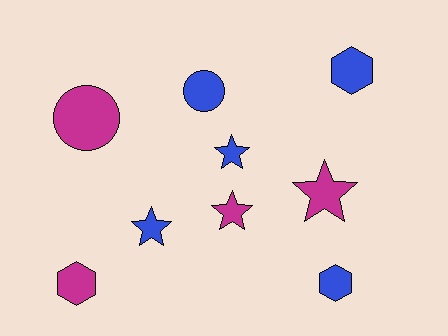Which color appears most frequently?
Blue, with 5 objects.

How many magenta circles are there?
There is 1 magenta circle.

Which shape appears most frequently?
Star, with 4 objects.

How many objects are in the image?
There are 9 objects.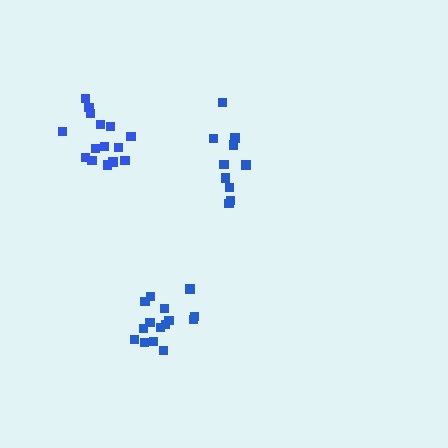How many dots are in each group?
Group 1: 15 dots, Group 2: 10 dots, Group 3: 15 dots (40 total).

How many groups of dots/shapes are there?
There are 3 groups.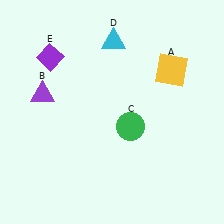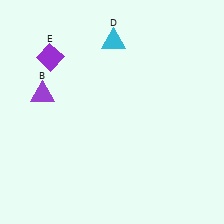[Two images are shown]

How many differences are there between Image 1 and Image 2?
There are 2 differences between the two images.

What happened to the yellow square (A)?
The yellow square (A) was removed in Image 2. It was in the top-right area of Image 1.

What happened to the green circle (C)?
The green circle (C) was removed in Image 2. It was in the bottom-right area of Image 1.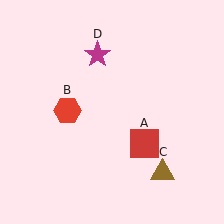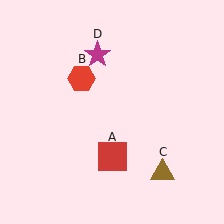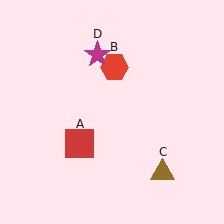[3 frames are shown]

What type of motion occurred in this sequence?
The red square (object A), red hexagon (object B) rotated clockwise around the center of the scene.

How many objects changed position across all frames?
2 objects changed position: red square (object A), red hexagon (object B).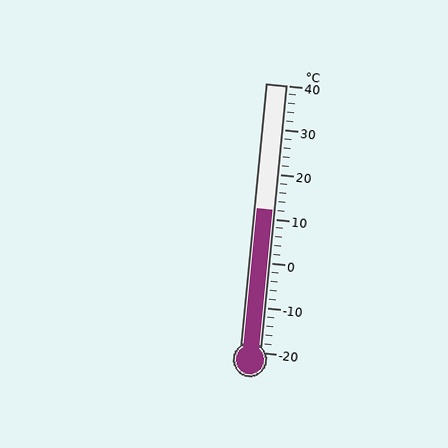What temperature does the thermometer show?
The thermometer shows approximately 12°C.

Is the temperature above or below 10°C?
The temperature is above 10°C.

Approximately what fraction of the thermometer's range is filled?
The thermometer is filled to approximately 55% of its range.